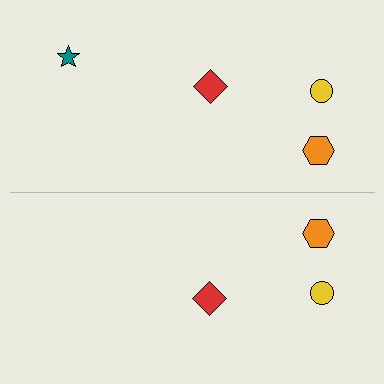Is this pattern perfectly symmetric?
No, the pattern is not perfectly symmetric. A teal star is missing from the bottom side.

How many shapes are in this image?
There are 7 shapes in this image.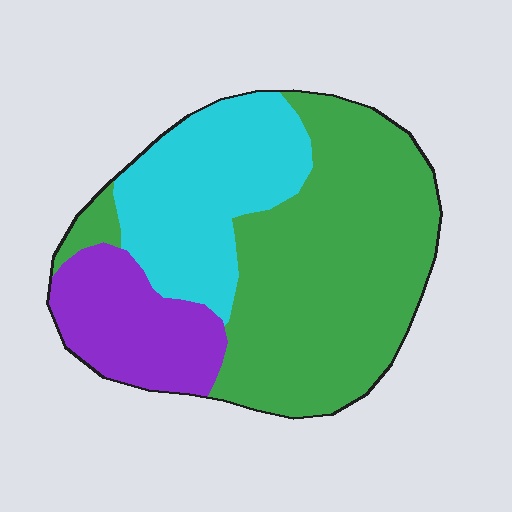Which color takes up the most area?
Green, at roughly 55%.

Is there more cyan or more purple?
Cyan.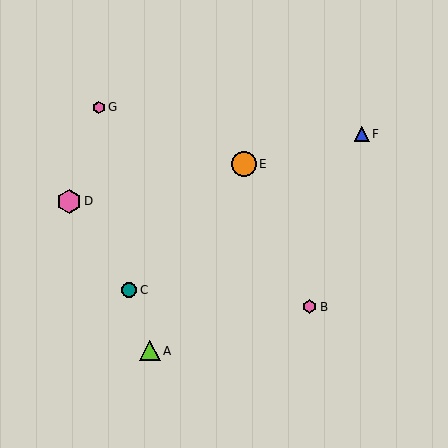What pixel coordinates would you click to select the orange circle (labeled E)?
Click at (244, 164) to select the orange circle E.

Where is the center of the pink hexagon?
The center of the pink hexagon is at (69, 201).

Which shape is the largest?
The orange circle (labeled E) is the largest.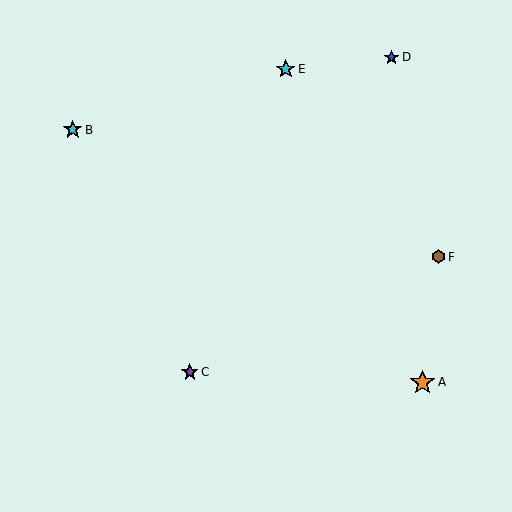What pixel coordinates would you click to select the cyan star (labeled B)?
Click at (73, 129) to select the cyan star B.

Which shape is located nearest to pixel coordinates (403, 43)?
The blue star (labeled D) at (392, 58) is nearest to that location.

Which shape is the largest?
The orange star (labeled A) is the largest.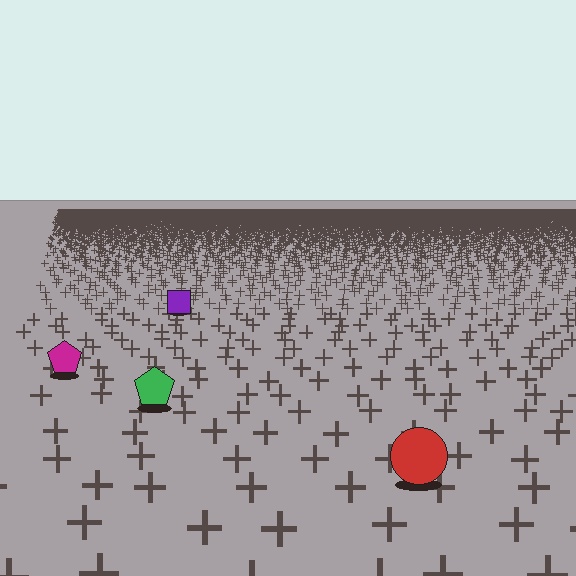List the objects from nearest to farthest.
From nearest to farthest: the red circle, the green pentagon, the magenta pentagon, the purple square.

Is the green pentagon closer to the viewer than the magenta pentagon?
Yes. The green pentagon is closer — you can tell from the texture gradient: the ground texture is coarser near it.